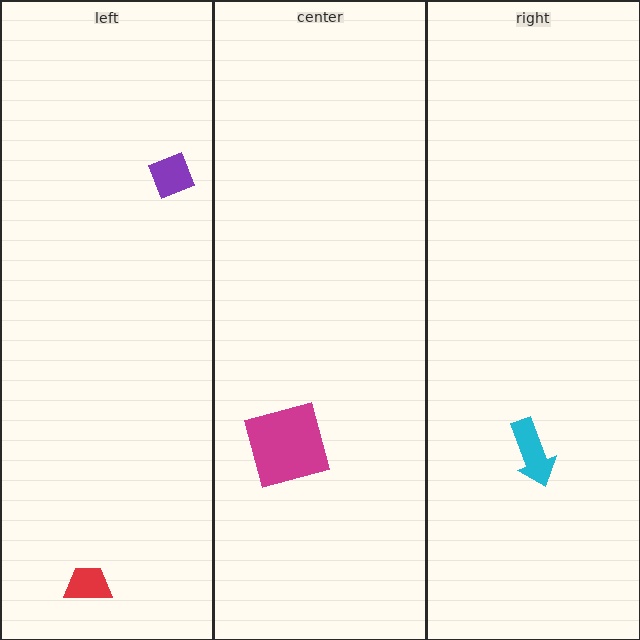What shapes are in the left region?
The red trapezoid, the purple diamond.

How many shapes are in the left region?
2.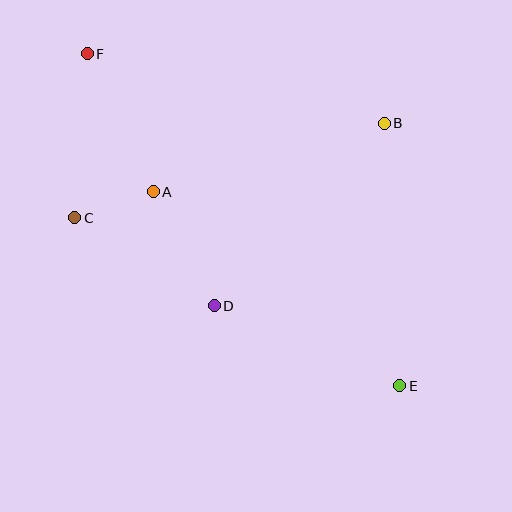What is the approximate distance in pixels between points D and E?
The distance between D and E is approximately 202 pixels.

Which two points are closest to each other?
Points A and C are closest to each other.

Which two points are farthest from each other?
Points E and F are farthest from each other.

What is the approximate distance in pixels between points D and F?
The distance between D and F is approximately 282 pixels.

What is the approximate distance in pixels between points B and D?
The distance between B and D is approximately 250 pixels.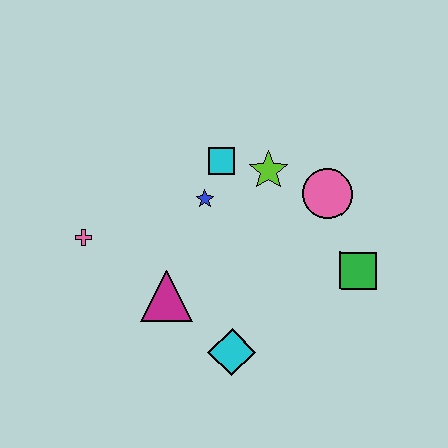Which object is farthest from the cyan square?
The cyan diamond is farthest from the cyan square.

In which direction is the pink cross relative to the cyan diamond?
The pink cross is to the left of the cyan diamond.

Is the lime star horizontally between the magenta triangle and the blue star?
No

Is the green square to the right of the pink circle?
Yes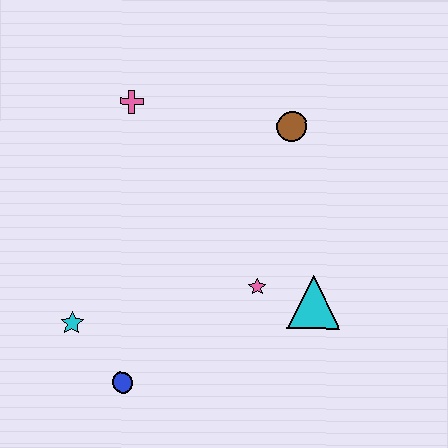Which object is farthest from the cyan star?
The brown circle is farthest from the cyan star.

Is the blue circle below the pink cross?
Yes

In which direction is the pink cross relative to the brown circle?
The pink cross is to the left of the brown circle.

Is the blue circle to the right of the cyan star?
Yes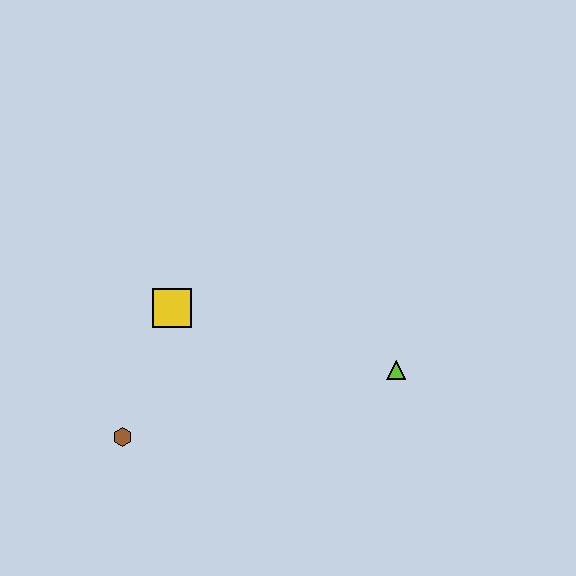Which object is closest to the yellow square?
The brown hexagon is closest to the yellow square.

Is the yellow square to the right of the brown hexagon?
Yes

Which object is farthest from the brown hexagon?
The lime triangle is farthest from the brown hexagon.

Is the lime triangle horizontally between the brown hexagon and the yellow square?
No